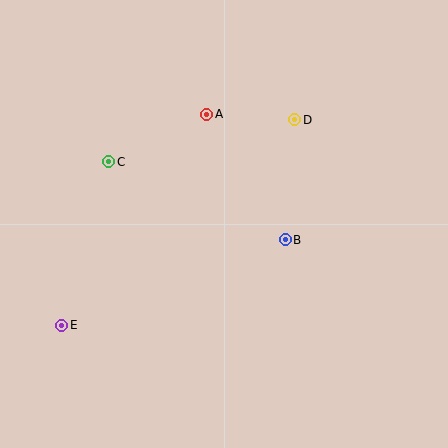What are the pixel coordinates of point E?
Point E is at (62, 325).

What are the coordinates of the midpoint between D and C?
The midpoint between D and C is at (202, 141).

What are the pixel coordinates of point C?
Point C is at (109, 162).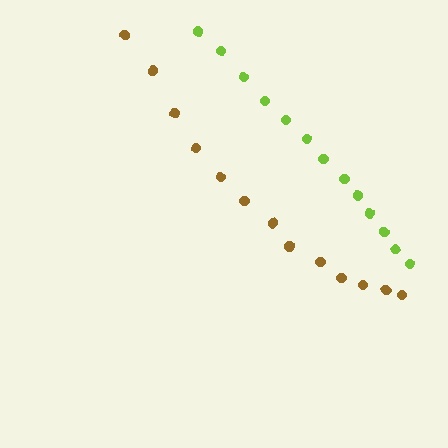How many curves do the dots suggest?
There are 2 distinct paths.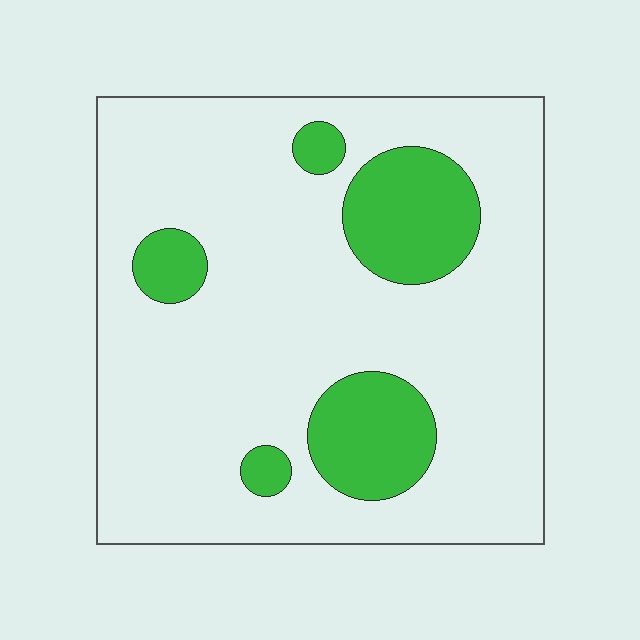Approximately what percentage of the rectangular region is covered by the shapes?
Approximately 20%.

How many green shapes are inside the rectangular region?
5.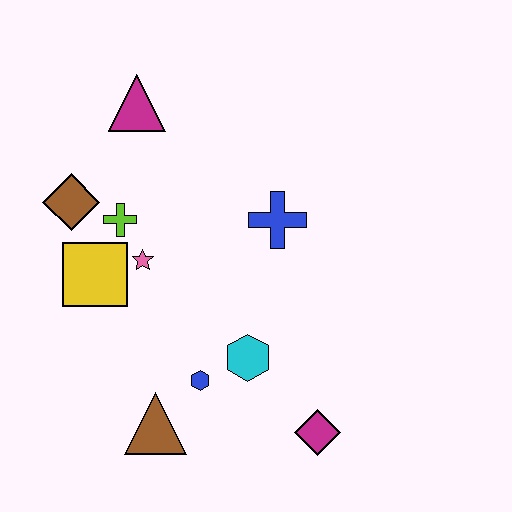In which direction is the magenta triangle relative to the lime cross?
The magenta triangle is above the lime cross.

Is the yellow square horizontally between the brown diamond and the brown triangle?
Yes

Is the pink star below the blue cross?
Yes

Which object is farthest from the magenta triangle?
The magenta diamond is farthest from the magenta triangle.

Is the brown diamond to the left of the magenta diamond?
Yes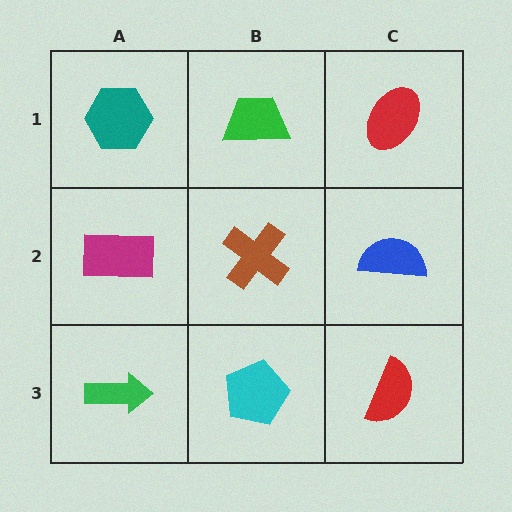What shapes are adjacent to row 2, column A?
A teal hexagon (row 1, column A), a green arrow (row 3, column A), a brown cross (row 2, column B).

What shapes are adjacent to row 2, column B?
A green trapezoid (row 1, column B), a cyan pentagon (row 3, column B), a magenta rectangle (row 2, column A), a blue semicircle (row 2, column C).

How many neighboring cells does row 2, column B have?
4.